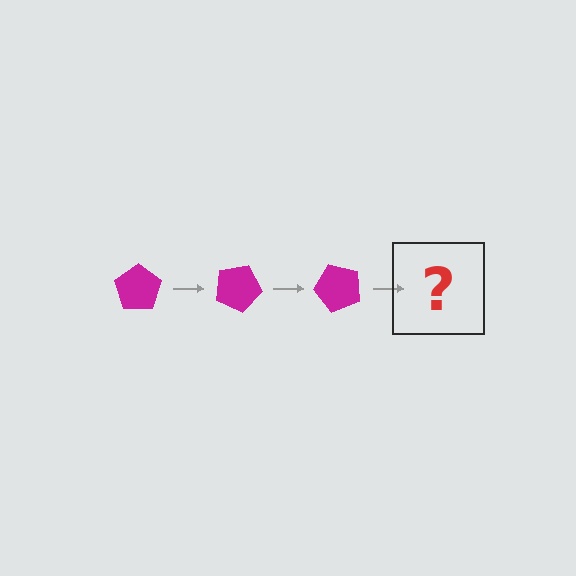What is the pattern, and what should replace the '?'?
The pattern is that the pentagon rotates 25 degrees each step. The '?' should be a magenta pentagon rotated 75 degrees.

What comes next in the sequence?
The next element should be a magenta pentagon rotated 75 degrees.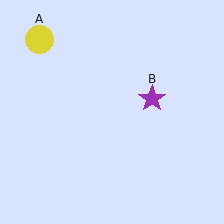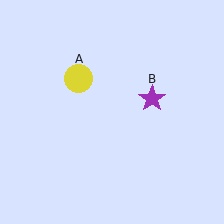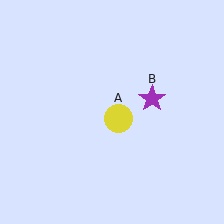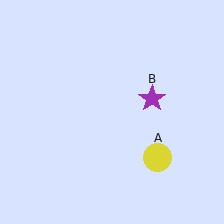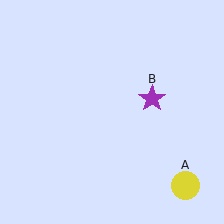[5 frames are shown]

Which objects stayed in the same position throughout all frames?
Purple star (object B) remained stationary.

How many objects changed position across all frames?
1 object changed position: yellow circle (object A).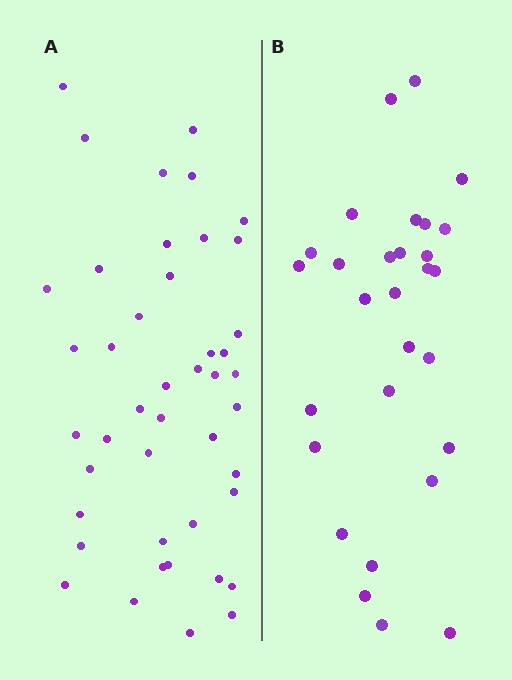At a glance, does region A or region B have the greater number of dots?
Region A (the left region) has more dots.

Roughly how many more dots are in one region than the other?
Region A has approximately 15 more dots than region B.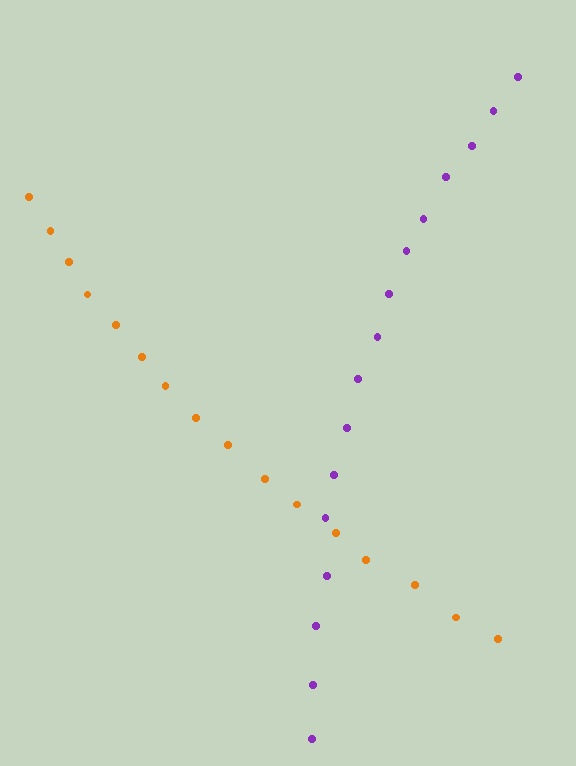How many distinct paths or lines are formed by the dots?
There are 2 distinct paths.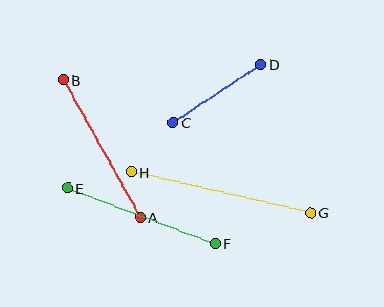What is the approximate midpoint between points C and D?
The midpoint is at approximately (217, 93) pixels.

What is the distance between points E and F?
The distance is approximately 157 pixels.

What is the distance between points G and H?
The distance is approximately 184 pixels.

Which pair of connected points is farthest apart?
Points G and H are farthest apart.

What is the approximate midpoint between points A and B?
The midpoint is at approximately (102, 149) pixels.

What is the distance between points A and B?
The distance is approximately 157 pixels.